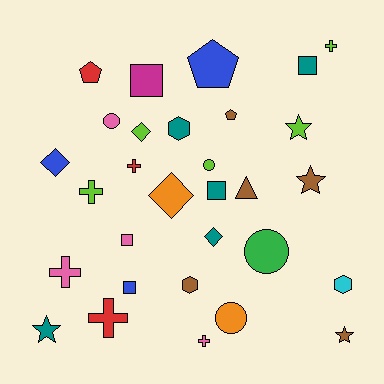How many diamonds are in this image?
There are 4 diamonds.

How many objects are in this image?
There are 30 objects.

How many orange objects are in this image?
There are 2 orange objects.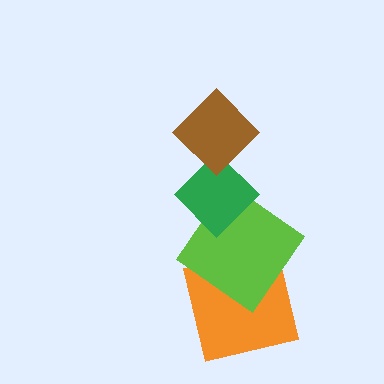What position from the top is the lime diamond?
The lime diamond is 3rd from the top.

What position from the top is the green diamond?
The green diamond is 2nd from the top.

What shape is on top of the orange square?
The lime diamond is on top of the orange square.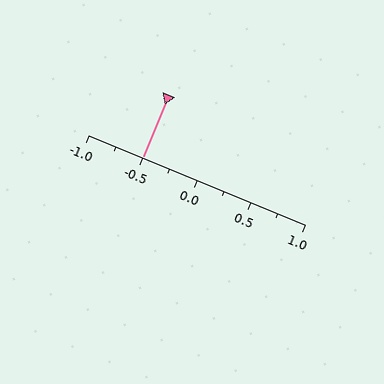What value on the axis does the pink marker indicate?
The marker indicates approximately -0.5.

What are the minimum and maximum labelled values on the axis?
The axis runs from -1.0 to 1.0.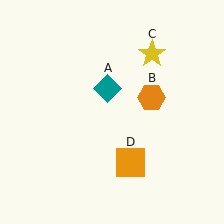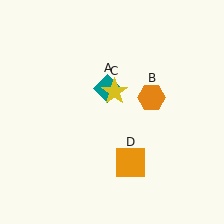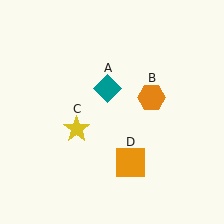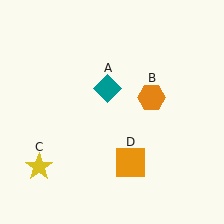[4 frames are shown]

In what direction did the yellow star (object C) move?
The yellow star (object C) moved down and to the left.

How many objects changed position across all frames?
1 object changed position: yellow star (object C).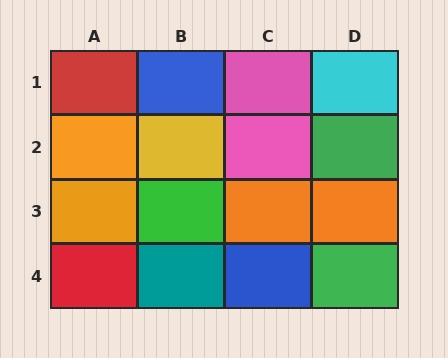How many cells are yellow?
1 cell is yellow.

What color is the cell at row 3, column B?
Green.